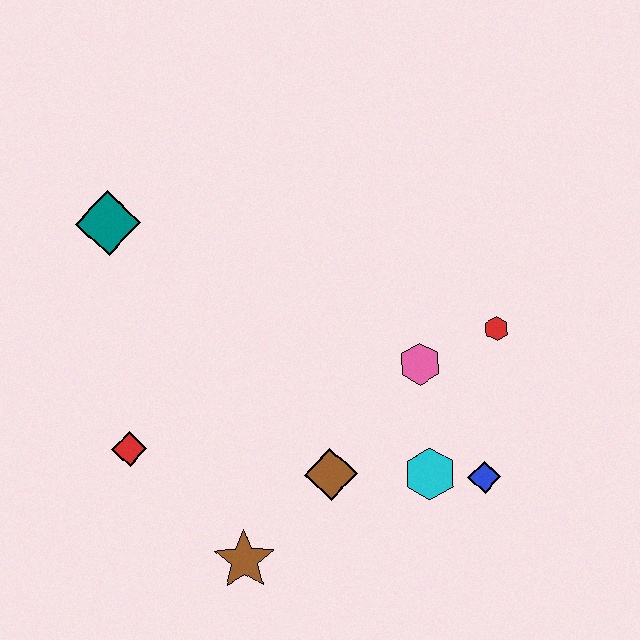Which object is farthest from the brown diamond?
The teal diamond is farthest from the brown diamond.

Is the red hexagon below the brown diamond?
No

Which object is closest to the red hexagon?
The pink hexagon is closest to the red hexagon.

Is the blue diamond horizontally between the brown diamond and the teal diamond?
No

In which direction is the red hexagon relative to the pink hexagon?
The red hexagon is to the right of the pink hexagon.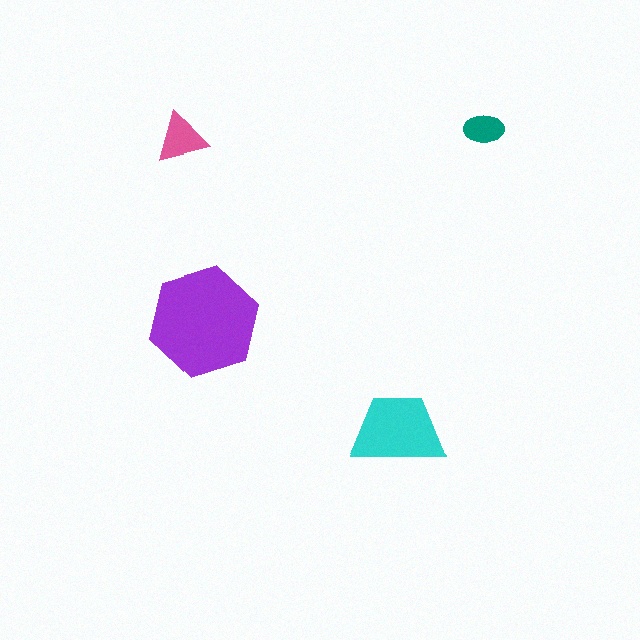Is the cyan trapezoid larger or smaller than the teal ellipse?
Larger.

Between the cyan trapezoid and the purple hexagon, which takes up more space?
The purple hexagon.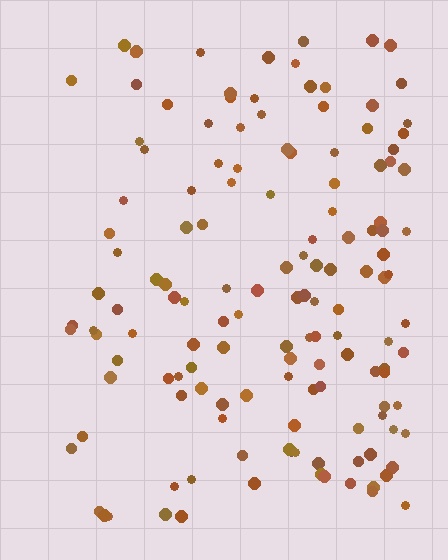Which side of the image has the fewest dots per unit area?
The left.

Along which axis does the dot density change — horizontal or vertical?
Horizontal.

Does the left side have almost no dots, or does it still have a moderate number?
Still a moderate number, just noticeably fewer than the right.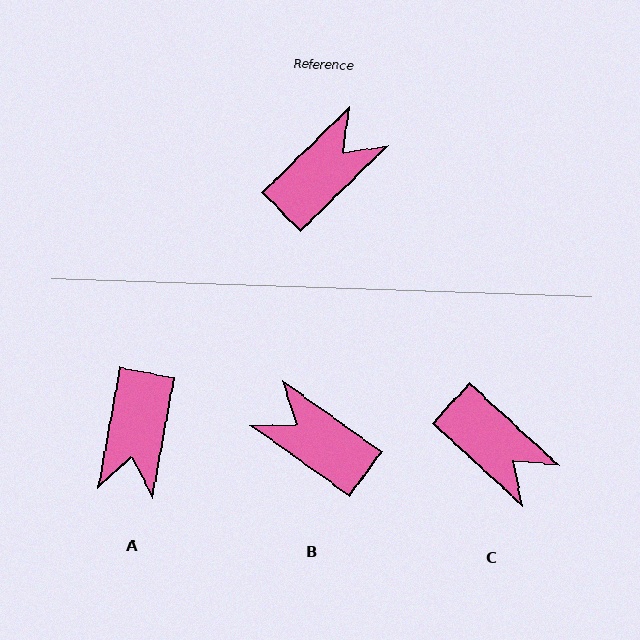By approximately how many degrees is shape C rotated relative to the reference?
Approximately 87 degrees clockwise.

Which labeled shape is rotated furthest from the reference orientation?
A, about 145 degrees away.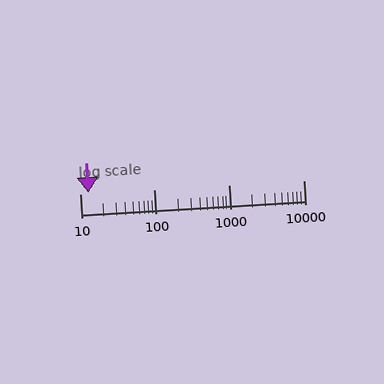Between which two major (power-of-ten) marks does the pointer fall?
The pointer is between 10 and 100.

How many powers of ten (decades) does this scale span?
The scale spans 3 decades, from 10 to 10000.